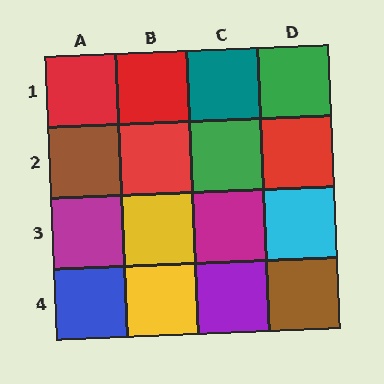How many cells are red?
4 cells are red.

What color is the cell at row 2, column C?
Green.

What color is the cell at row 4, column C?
Purple.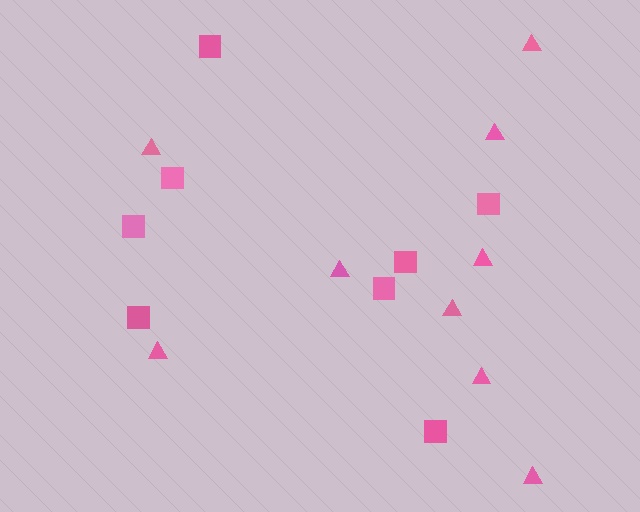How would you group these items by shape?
There are 2 groups: one group of triangles (9) and one group of squares (8).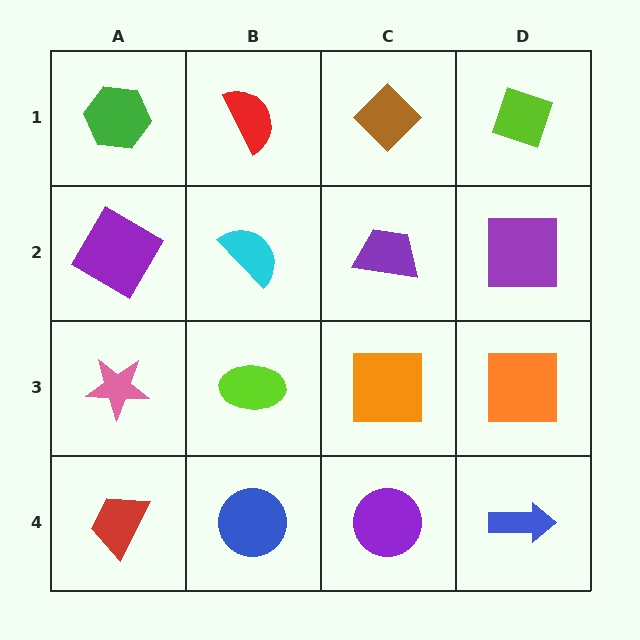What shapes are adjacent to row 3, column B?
A cyan semicircle (row 2, column B), a blue circle (row 4, column B), a pink star (row 3, column A), an orange square (row 3, column C).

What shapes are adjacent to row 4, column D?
An orange square (row 3, column D), a purple circle (row 4, column C).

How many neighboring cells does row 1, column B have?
3.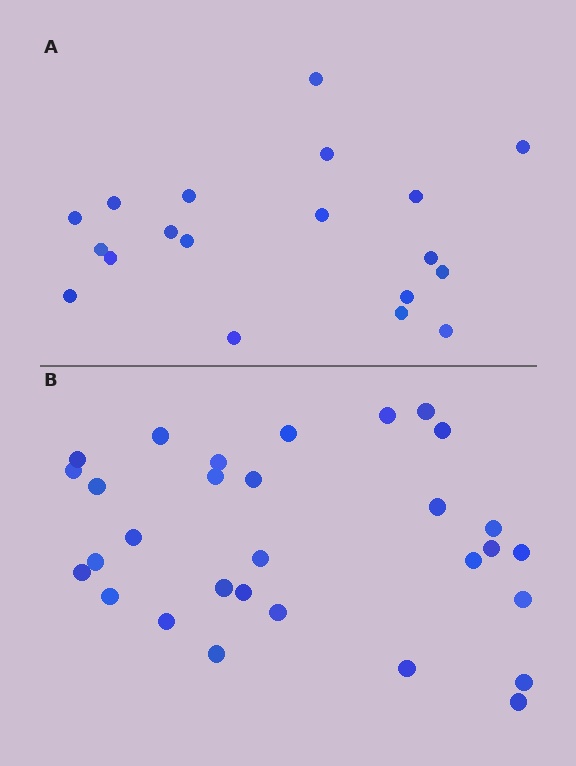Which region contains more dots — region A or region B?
Region B (the bottom region) has more dots.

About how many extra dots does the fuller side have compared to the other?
Region B has roughly 12 or so more dots than region A.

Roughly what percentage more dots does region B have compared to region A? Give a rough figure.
About 60% more.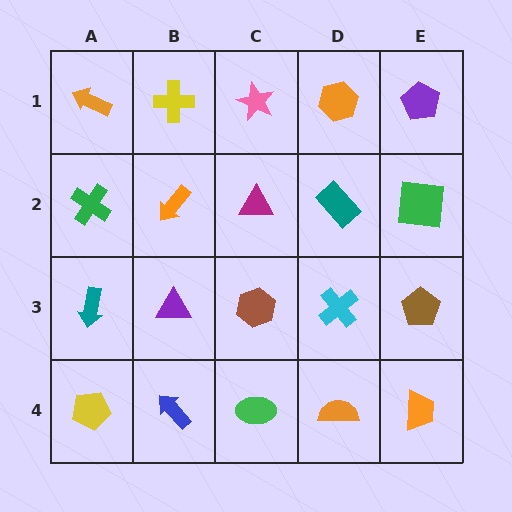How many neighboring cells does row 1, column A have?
2.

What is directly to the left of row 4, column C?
A blue arrow.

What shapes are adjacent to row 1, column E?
A green square (row 2, column E), an orange hexagon (row 1, column D).